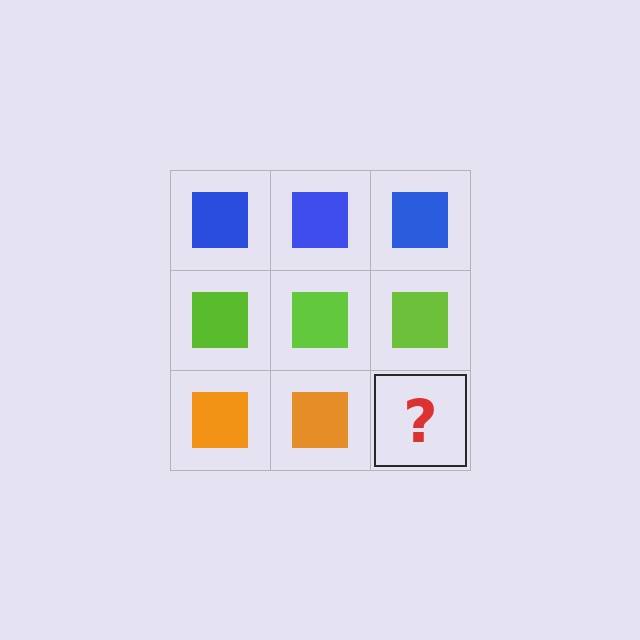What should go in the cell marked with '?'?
The missing cell should contain an orange square.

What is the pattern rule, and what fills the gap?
The rule is that each row has a consistent color. The gap should be filled with an orange square.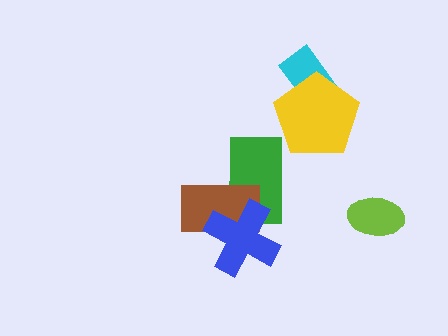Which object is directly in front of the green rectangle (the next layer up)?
The brown rectangle is directly in front of the green rectangle.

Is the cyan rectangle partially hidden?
Yes, it is partially covered by another shape.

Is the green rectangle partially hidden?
Yes, it is partially covered by another shape.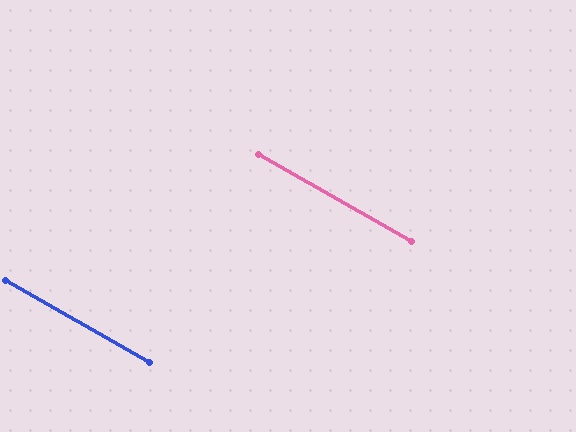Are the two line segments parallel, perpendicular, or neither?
Parallel — their directions differ by only 0.1°.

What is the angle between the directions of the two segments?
Approximately 0 degrees.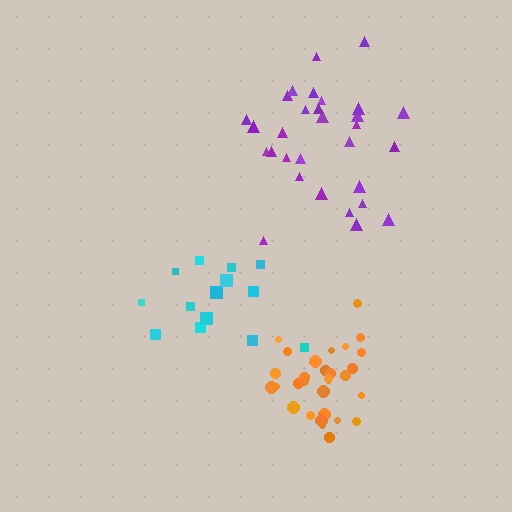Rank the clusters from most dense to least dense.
orange, purple, cyan.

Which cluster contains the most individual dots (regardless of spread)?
Orange (30).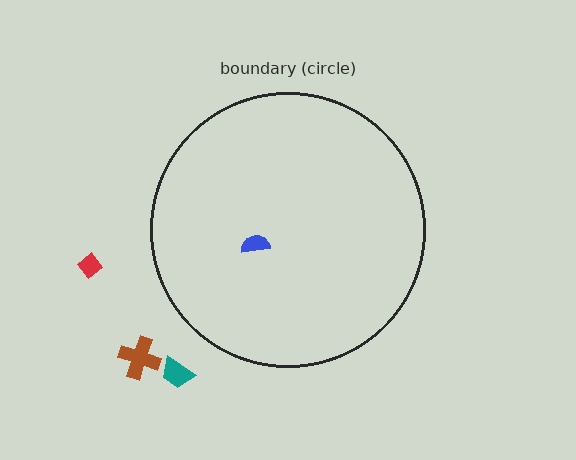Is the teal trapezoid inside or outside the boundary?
Outside.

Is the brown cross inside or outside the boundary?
Outside.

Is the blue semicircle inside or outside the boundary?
Inside.